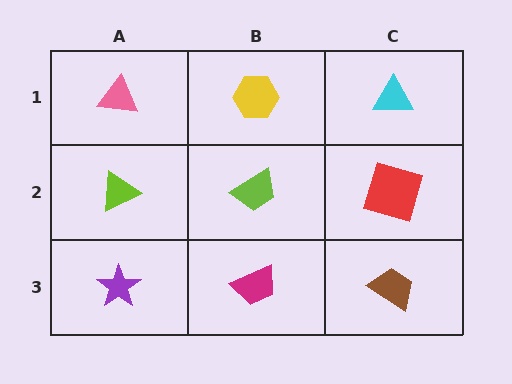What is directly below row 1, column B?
A lime trapezoid.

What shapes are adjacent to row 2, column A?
A pink triangle (row 1, column A), a purple star (row 3, column A), a lime trapezoid (row 2, column B).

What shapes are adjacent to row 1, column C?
A red square (row 2, column C), a yellow hexagon (row 1, column B).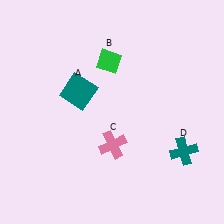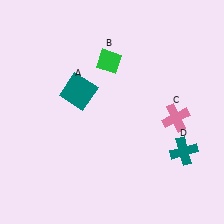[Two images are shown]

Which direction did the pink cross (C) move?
The pink cross (C) moved right.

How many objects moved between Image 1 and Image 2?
1 object moved between the two images.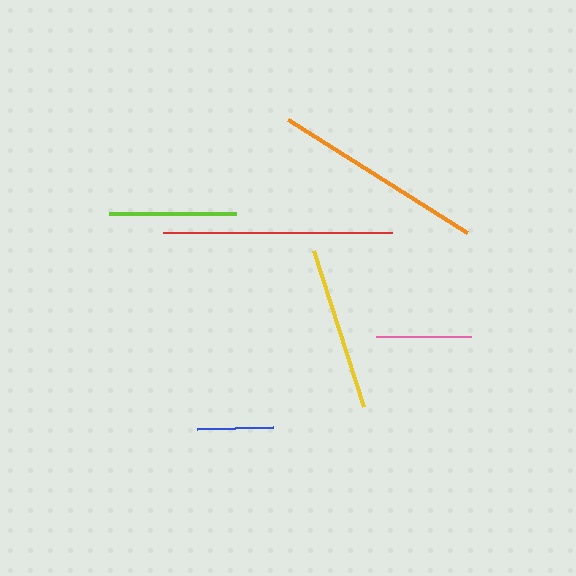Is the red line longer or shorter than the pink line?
The red line is longer than the pink line.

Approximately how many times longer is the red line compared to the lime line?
The red line is approximately 1.8 times the length of the lime line.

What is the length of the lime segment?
The lime segment is approximately 128 pixels long.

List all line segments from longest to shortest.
From longest to shortest: red, orange, yellow, lime, pink, blue.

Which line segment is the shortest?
The blue line is the shortest at approximately 76 pixels.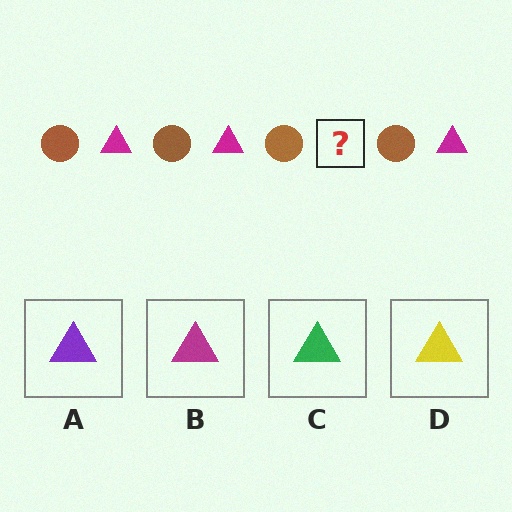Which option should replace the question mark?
Option B.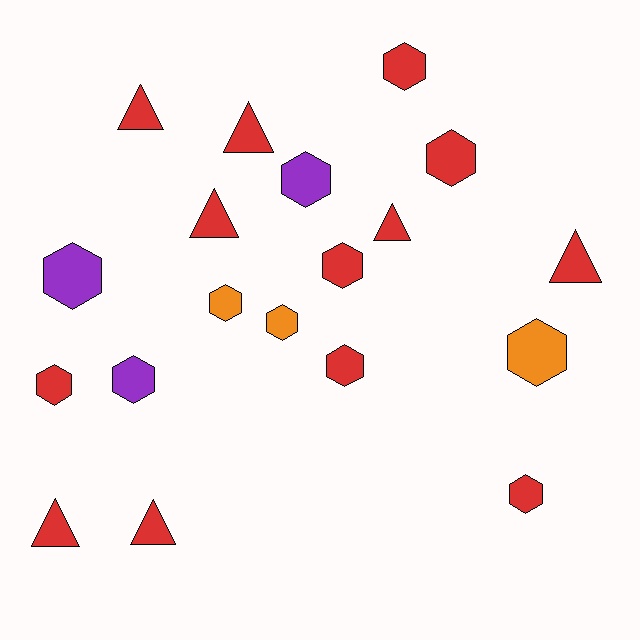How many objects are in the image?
There are 19 objects.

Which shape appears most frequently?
Hexagon, with 12 objects.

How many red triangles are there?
There are 7 red triangles.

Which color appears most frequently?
Red, with 13 objects.